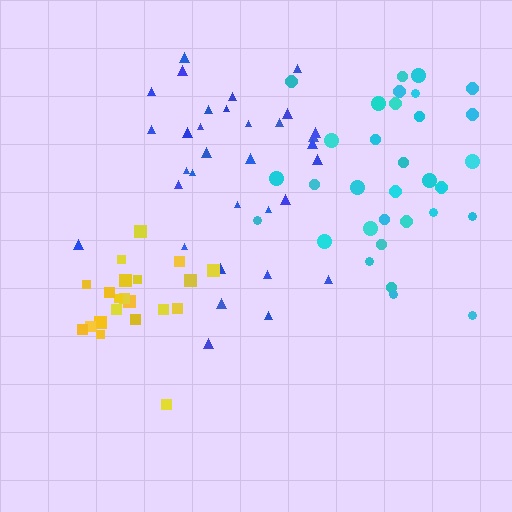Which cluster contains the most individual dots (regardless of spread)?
Blue (33).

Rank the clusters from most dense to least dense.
yellow, blue, cyan.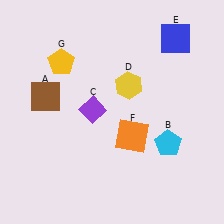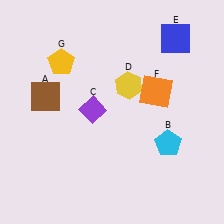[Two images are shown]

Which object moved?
The orange square (F) moved up.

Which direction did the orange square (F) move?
The orange square (F) moved up.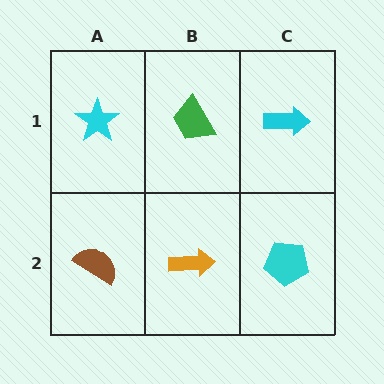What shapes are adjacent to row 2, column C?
A cyan arrow (row 1, column C), an orange arrow (row 2, column B).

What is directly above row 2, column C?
A cyan arrow.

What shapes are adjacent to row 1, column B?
An orange arrow (row 2, column B), a cyan star (row 1, column A), a cyan arrow (row 1, column C).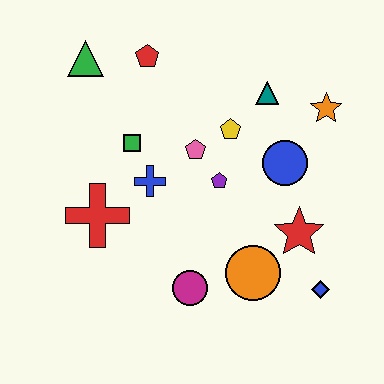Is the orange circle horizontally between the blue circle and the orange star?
No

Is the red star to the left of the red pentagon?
No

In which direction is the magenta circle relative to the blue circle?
The magenta circle is below the blue circle.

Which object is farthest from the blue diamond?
The green triangle is farthest from the blue diamond.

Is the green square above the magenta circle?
Yes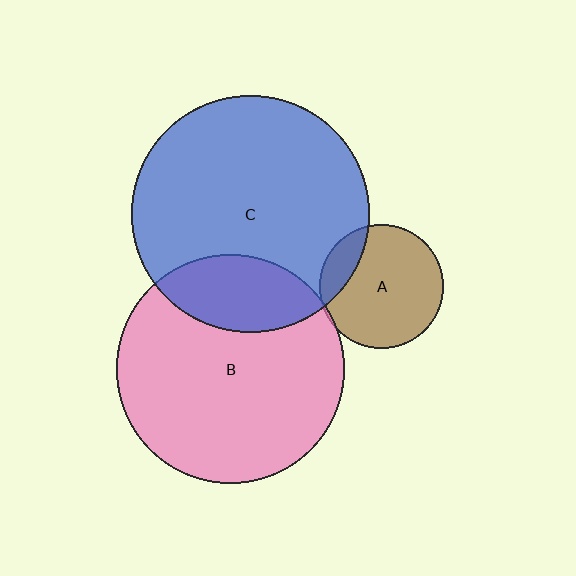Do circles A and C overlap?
Yes.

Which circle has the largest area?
Circle C (blue).